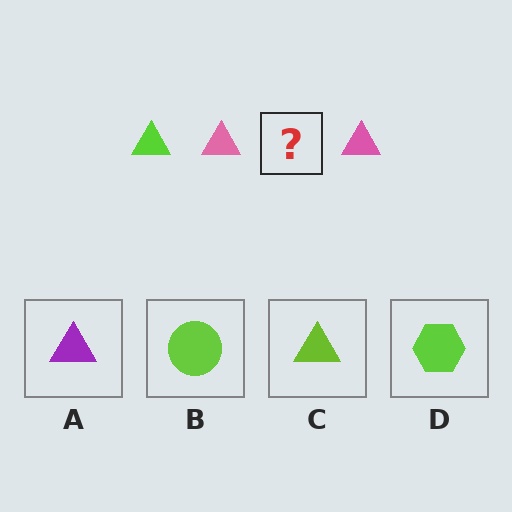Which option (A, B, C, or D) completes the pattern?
C.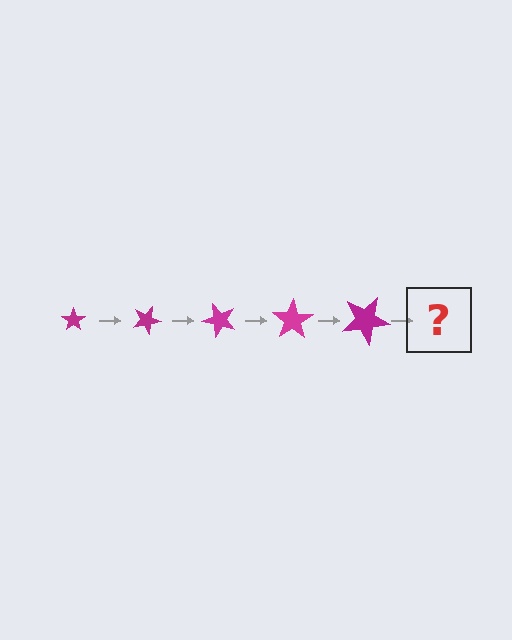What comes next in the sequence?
The next element should be a star, larger than the previous one and rotated 125 degrees from the start.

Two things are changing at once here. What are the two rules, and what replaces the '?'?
The two rules are that the star grows larger each step and it rotates 25 degrees each step. The '?' should be a star, larger than the previous one and rotated 125 degrees from the start.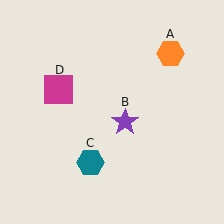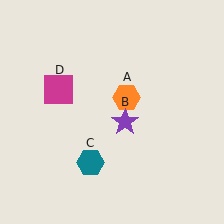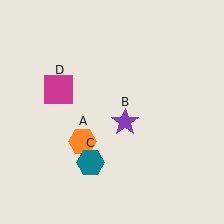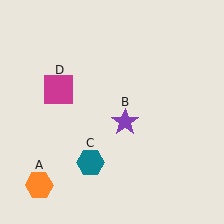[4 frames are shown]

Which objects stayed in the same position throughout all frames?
Purple star (object B) and teal hexagon (object C) and magenta square (object D) remained stationary.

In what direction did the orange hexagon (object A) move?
The orange hexagon (object A) moved down and to the left.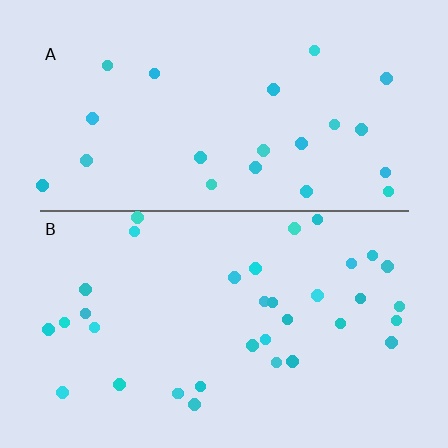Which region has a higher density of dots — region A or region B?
B (the bottom).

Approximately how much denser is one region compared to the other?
Approximately 1.6× — region B over region A.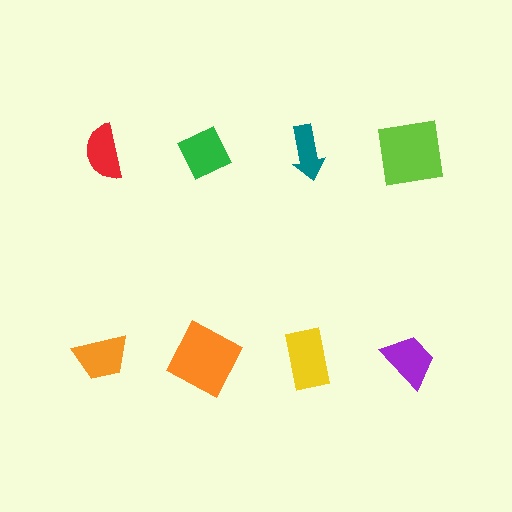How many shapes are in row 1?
4 shapes.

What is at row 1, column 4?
A lime square.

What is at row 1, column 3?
A teal arrow.